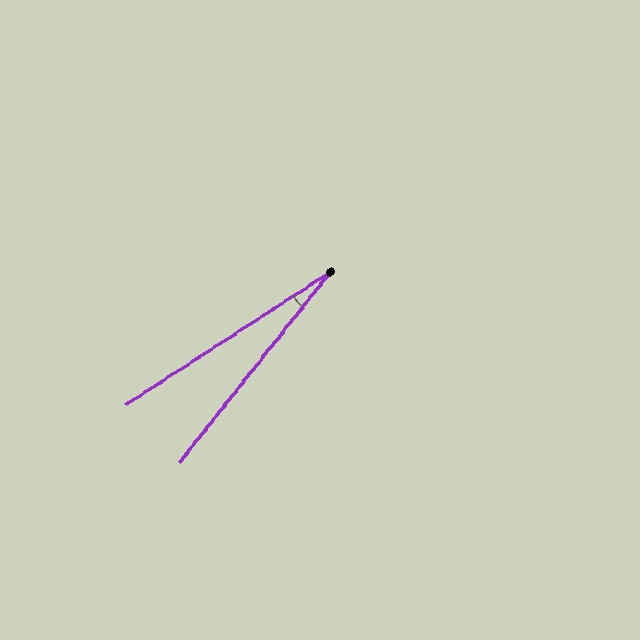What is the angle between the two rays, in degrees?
Approximately 19 degrees.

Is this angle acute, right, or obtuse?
It is acute.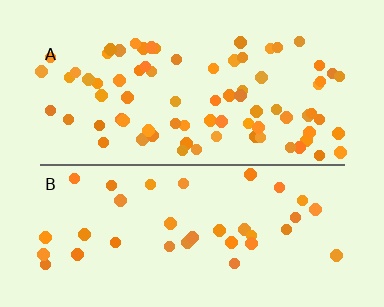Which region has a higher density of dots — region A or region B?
A (the top).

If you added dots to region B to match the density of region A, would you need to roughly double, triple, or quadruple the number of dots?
Approximately double.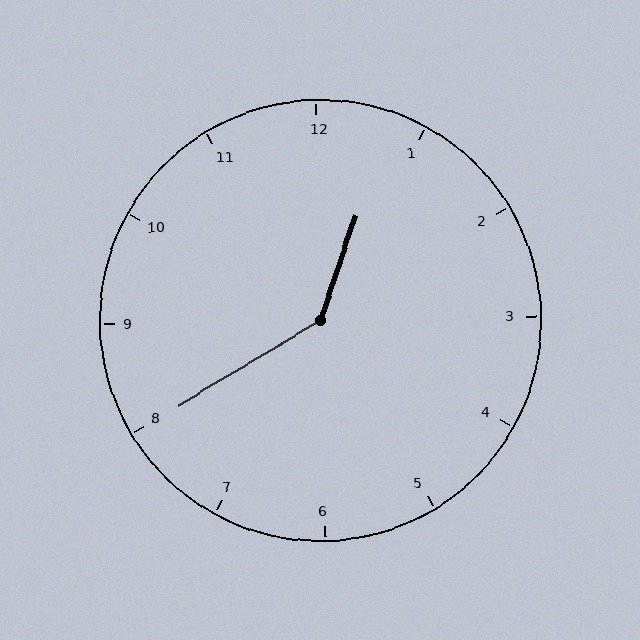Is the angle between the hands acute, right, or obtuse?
It is obtuse.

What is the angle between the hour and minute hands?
Approximately 140 degrees.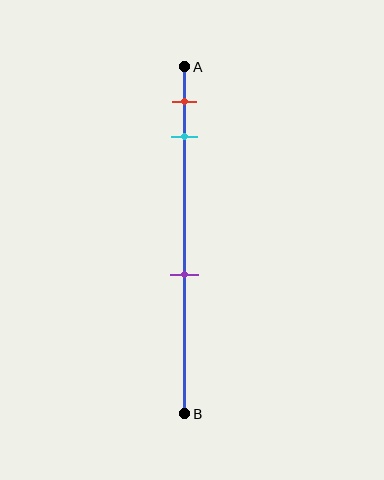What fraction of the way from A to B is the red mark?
The red mark is approximately 10% (0.1) of the way from A to B.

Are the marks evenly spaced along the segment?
No, the marks are not evenly spaced.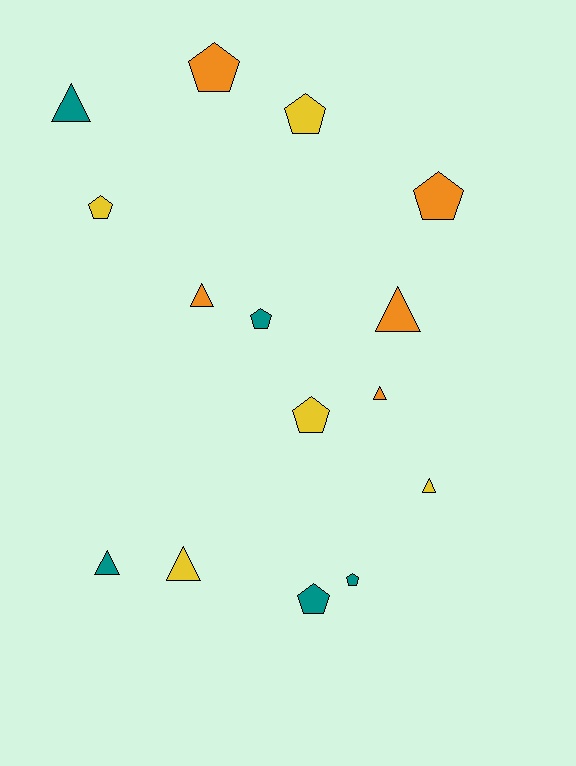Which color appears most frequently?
Orange, with 5 objects.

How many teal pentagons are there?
There are 3 teal pentagons.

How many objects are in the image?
There are 15 objects.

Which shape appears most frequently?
Pentagon, with 8 objects.